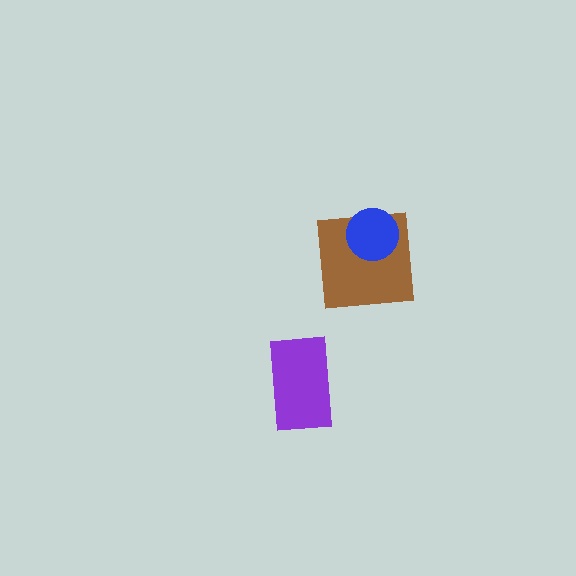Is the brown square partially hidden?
Yes, it is partially covered by another shape.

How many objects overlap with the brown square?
1 object overlaps with the brown square.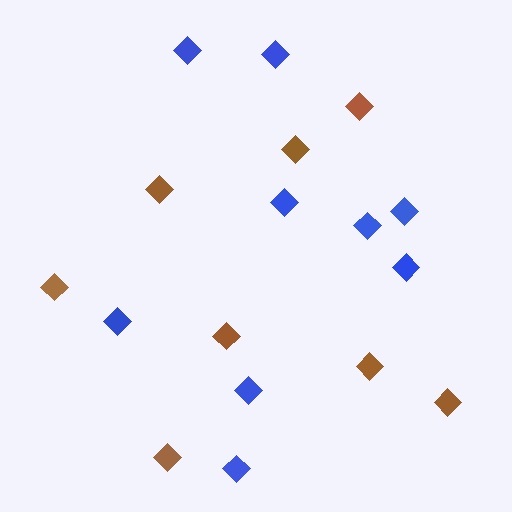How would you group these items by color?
There are 2 groups: one group of brown diamonds (8) and one group of blue diamonds (9).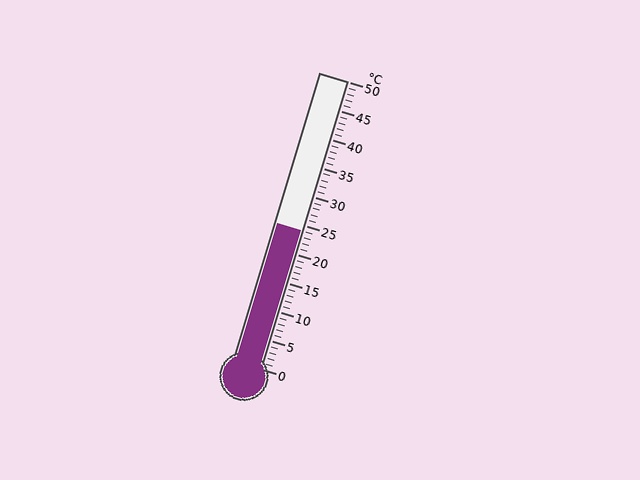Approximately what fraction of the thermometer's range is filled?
The thermometer is filled to approximately 50% of its range.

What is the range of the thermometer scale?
The thermometer scale ranges from 0°C to 50°C.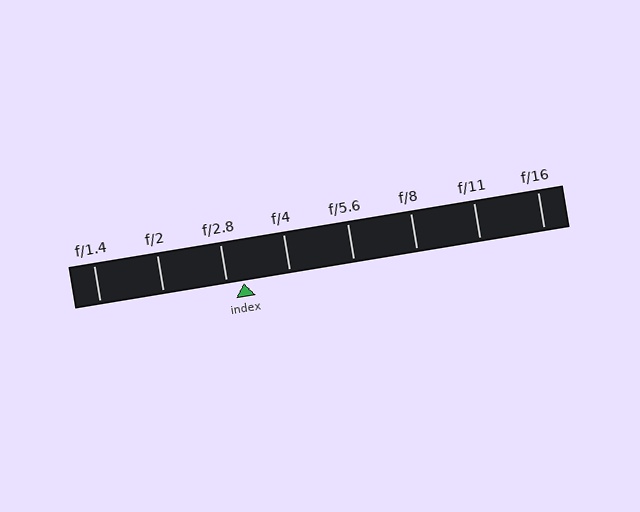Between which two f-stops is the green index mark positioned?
The index mark is between f/2.8 and f/4.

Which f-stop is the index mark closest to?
The index mark is closest to f/2.8.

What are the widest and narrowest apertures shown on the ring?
The widest aperture shown is f/1.4 and the narrowest is f/16.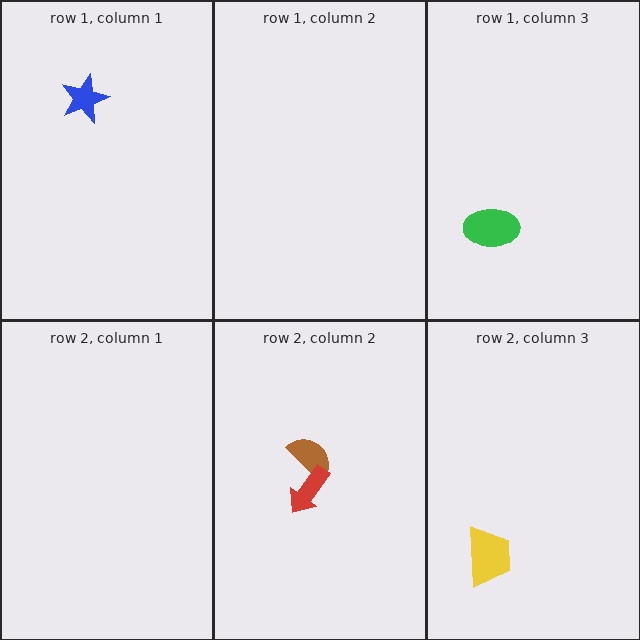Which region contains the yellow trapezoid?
The row 2, column 3 region.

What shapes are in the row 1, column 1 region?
The blue star.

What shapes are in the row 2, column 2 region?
The brown semicircle, the red arrow.